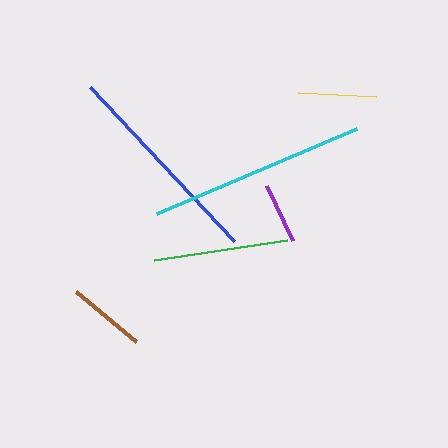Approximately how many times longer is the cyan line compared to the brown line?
The cyan line is approximately 2.8 times the length of the brown line.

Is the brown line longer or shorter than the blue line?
The blue line is longer than the brown line.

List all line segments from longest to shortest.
From longest to shortest: cyan, blue, green, brown, yellow, purple.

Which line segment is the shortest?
The purple line is the shortest at approximately 62 pixels.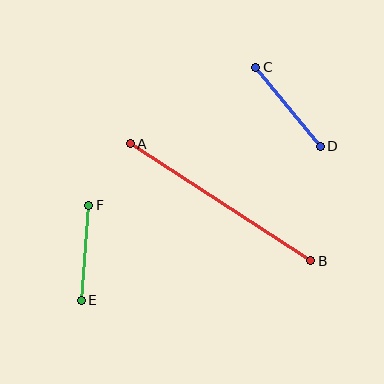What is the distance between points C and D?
The distance is approximately 102 pixels.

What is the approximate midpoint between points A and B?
The midpoint is at approximately (220, 202) pixels.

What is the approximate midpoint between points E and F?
The midpoint is at approximately (85, 253) pixels.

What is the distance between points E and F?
The distance is approximately 95 pixels.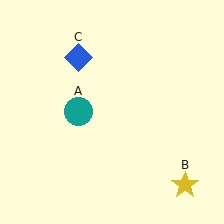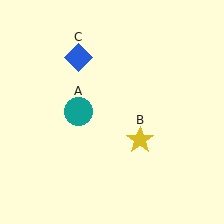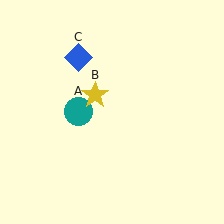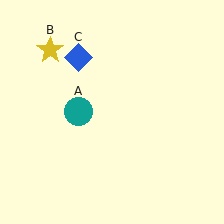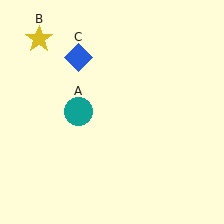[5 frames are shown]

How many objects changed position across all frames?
1 object changed position: yellow star (object B).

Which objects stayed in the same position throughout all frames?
Teal circle (object A) and blue diamond (object C) remained stationary.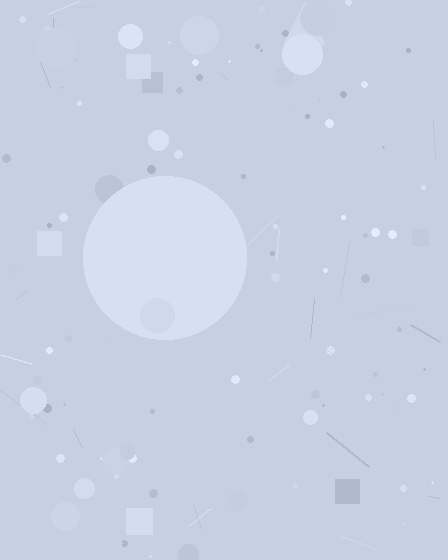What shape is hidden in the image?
A circle is hidden in the image.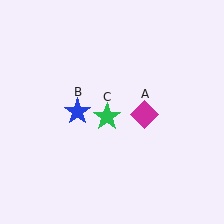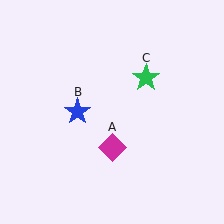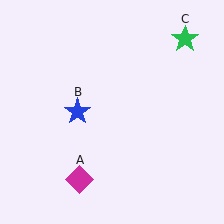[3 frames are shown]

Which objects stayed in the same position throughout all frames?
Blue star (object B) remained stationary.